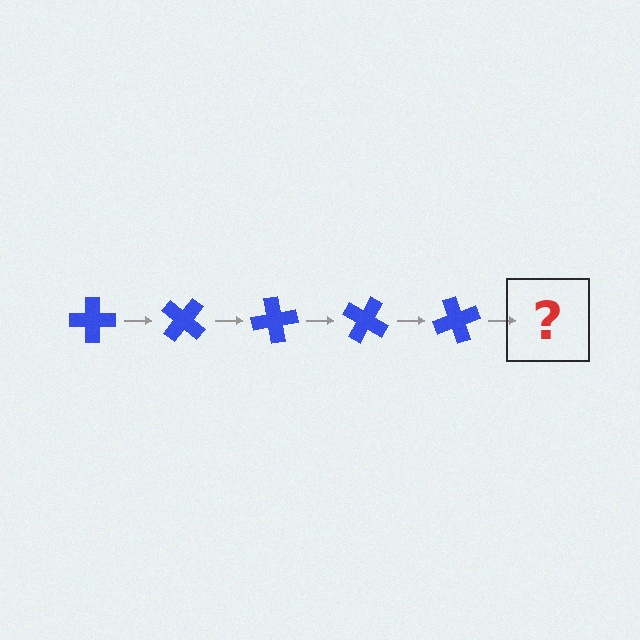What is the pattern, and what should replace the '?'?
The pattern is that the cross rotates 40 degrees each step. The '?' should be a blue cross rotated 200 degrees.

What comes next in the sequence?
The next element should be a blue cross rotated 200 degrees.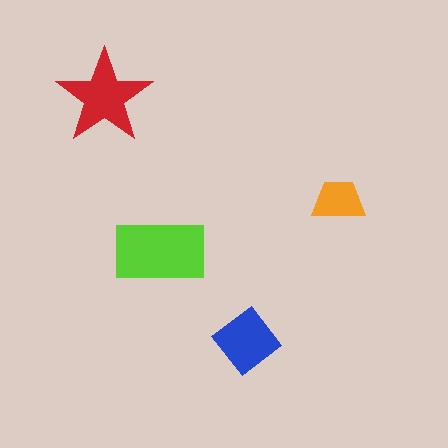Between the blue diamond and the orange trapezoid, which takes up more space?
The blue diamond.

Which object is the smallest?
The orange trapezoid.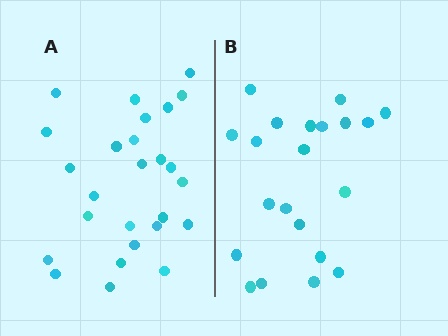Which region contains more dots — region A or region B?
Region A (the left region) has more dots.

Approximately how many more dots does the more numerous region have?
Region A has about 5 more dots than region B.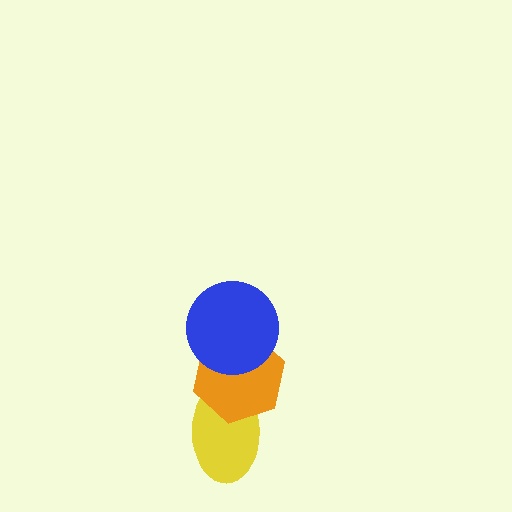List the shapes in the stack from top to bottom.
From top to bottom: the blue circle, the orange hexagon, the yellow ellipse.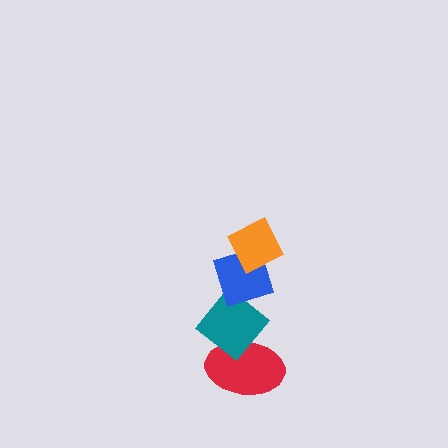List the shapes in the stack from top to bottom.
From top to bottom: the orange diamond, the blue diamond, the teal diamond, the red ellipse.